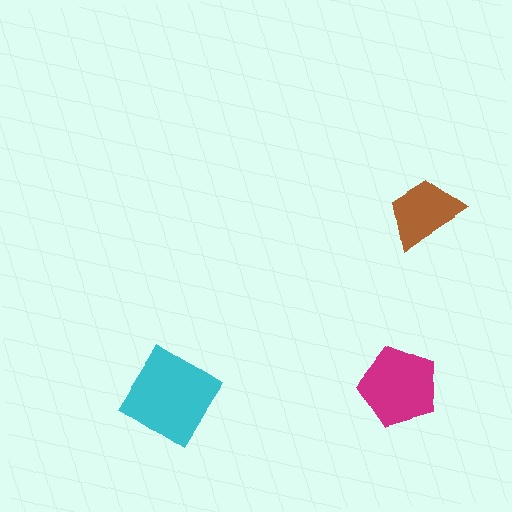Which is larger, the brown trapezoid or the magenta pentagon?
The magenta pentagon.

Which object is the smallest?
The brown trapezoid.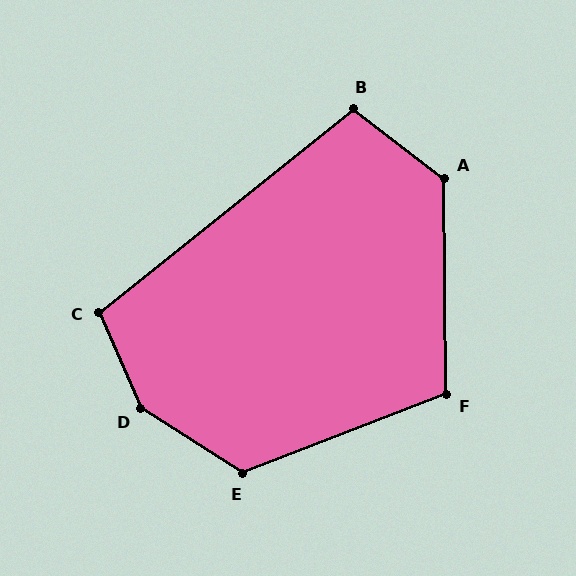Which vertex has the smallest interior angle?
B, at approximately 104 degrees.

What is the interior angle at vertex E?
Approximately 127 degrees (obtuse).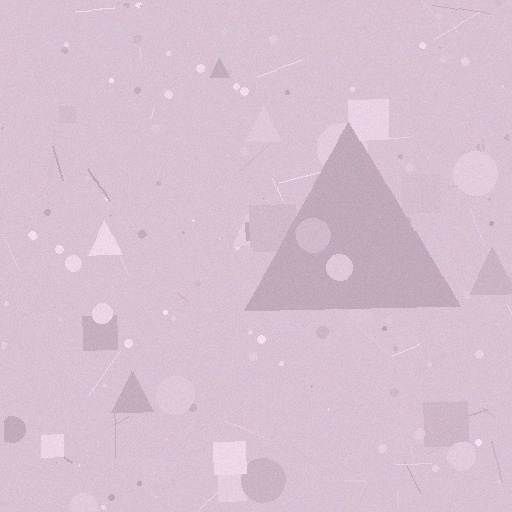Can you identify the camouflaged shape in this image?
The camouflaged shape is a triangle.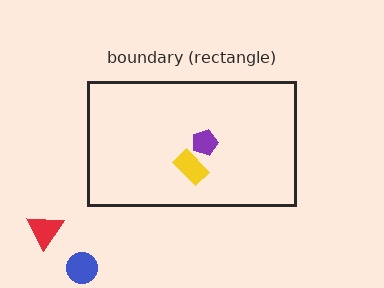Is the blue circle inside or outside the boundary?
Outside.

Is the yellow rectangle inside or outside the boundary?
Inside.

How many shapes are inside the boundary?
2 inside, 2 outside.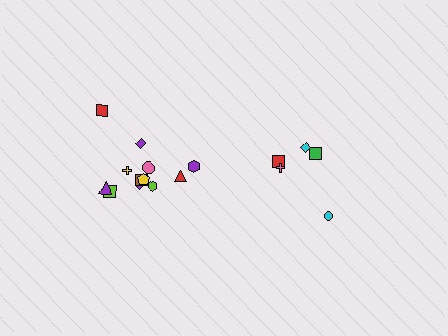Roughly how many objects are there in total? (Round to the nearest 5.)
Roughly 15 objects in total.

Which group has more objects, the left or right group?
The left group.